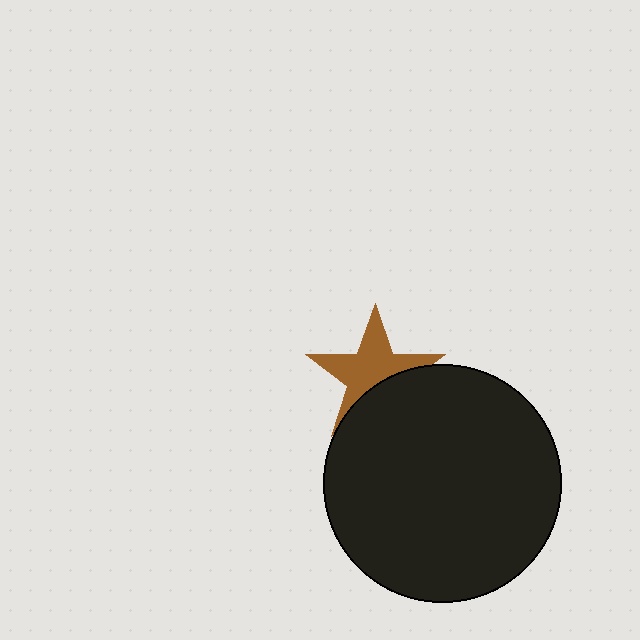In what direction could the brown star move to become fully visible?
The brown star could move up. That would shift it out from behind the black circle entirely.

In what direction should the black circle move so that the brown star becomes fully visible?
The black circle should move down. That is the shortest direction to clear the overlap and leave the brown star fully visible.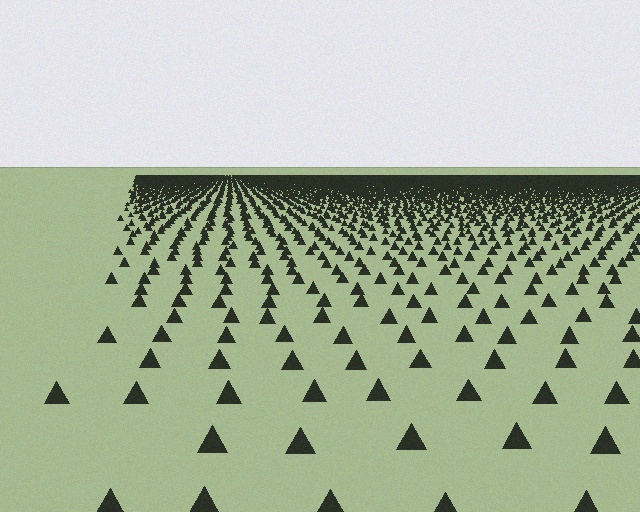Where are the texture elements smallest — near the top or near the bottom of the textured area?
Near the top.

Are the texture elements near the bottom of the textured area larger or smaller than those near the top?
Larger. Near the bottom, elements are closer to the viewer and appear at a bigger on-screen size.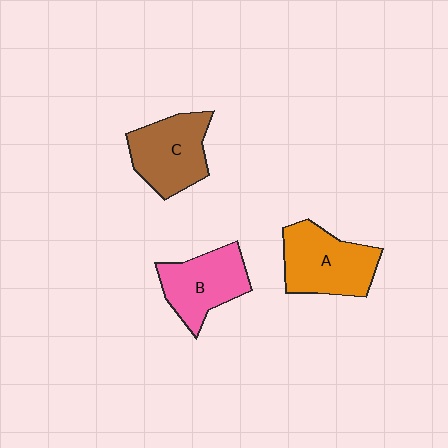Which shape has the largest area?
Shape A (orange).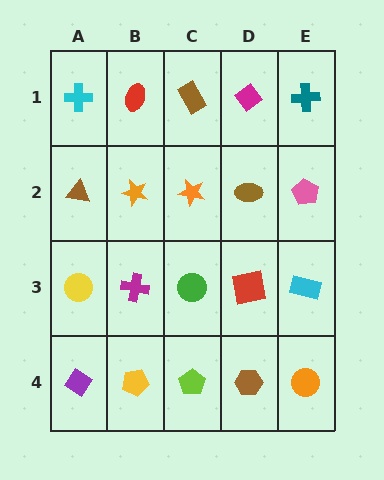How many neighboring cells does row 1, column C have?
3.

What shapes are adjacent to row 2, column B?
A red ellipse (row 1, column B), a magenta cross (row 3, column B), a brown triangle (row 2, column A), an orange star (row 2, column C).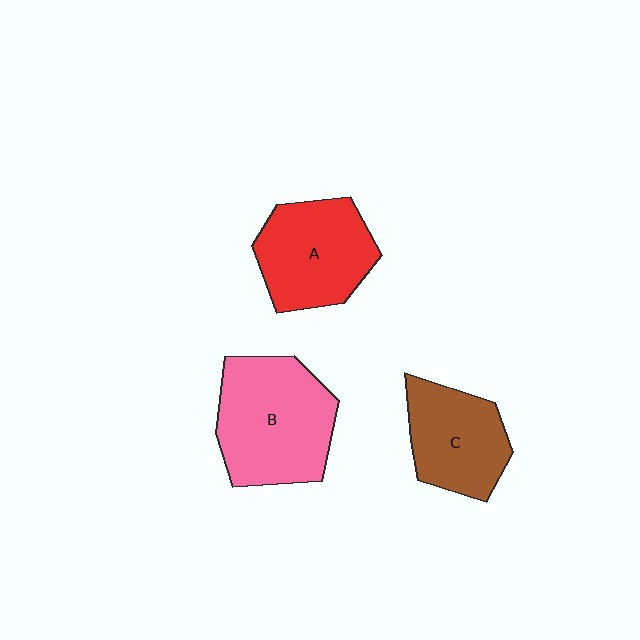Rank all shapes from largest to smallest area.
From largest to smallest: B (pink), A (red), C (brown).